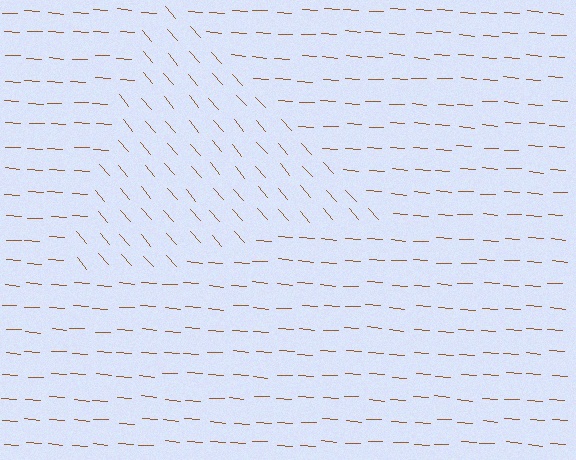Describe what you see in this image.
The image is filled with small brown line segments. A triangle region in the image has lines oriented differently from the surrounding lines, creating a visible texture boundary.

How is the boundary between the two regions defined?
The boundary is defined purely by a change in line orientation (approximately 45 degrees difference). All lines are the same color and thickness.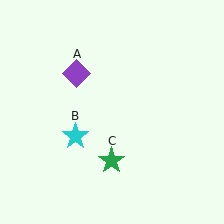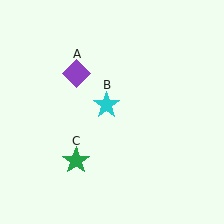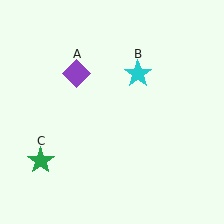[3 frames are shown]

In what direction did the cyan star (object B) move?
The cyan star (object B) moved up and to the right.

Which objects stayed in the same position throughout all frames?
Purple diamond (object A) remained stationary.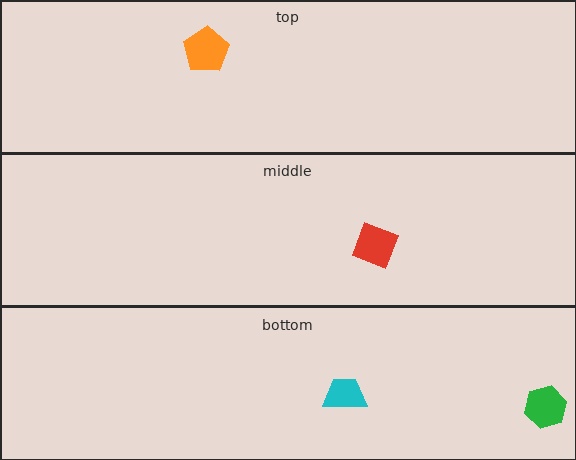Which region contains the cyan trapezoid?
The bottom region.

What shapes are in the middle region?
The red square.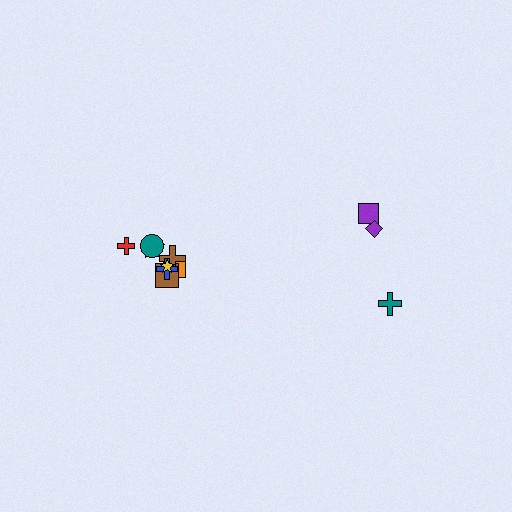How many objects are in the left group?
There are 8 objects.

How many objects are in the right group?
There are 3 objects.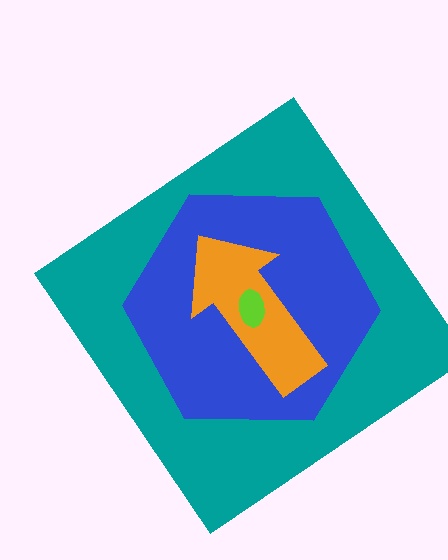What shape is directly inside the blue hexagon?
The orange arrow.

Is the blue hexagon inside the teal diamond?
Yes.